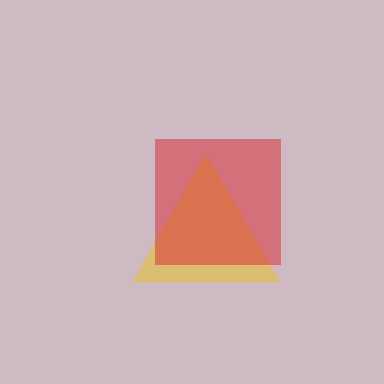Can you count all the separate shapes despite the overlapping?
Yes, there are 2 separate shapes.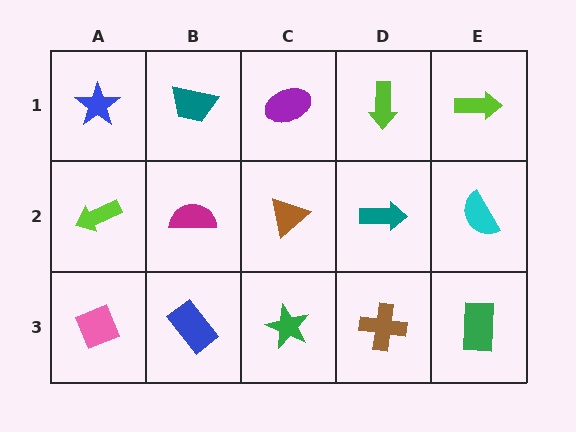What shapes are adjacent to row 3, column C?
A brown triangle (row 2, column C), a blue rectangle (row 3, column B), a brown cross (row 3, column D).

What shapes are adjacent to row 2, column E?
A lime arrow (row 1, column E), a green rectangle (row 3, column E), a teal arrow (row 2, column D).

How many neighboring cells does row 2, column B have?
4.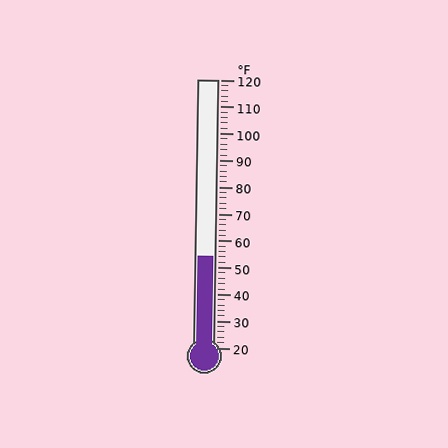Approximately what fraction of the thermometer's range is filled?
The thermometer is filled to approximately 35% of its range.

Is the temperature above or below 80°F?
The temperature is below 80°F.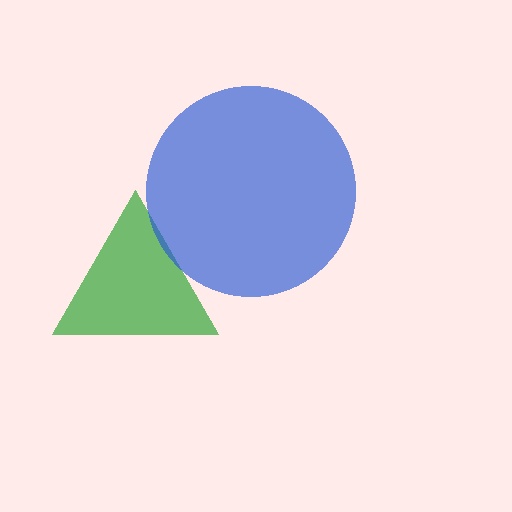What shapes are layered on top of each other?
The layered shapes are: a green triangle, a blue circle.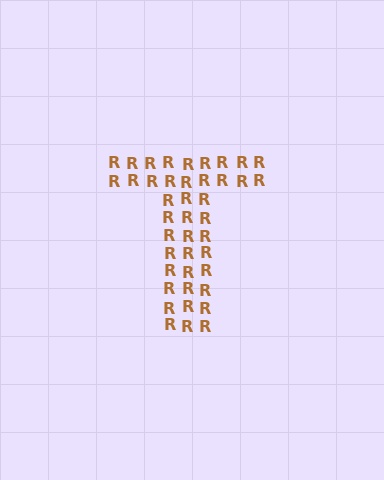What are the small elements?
The small elements are letter R's.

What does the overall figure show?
The overall figure shows the letter T.